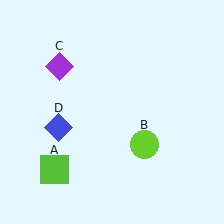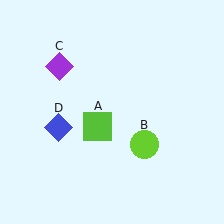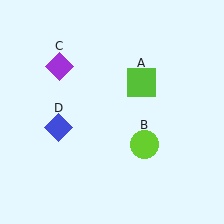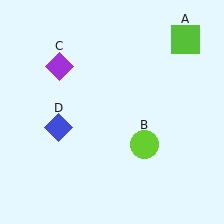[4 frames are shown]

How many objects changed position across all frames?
1 object changed position: lime square (object A).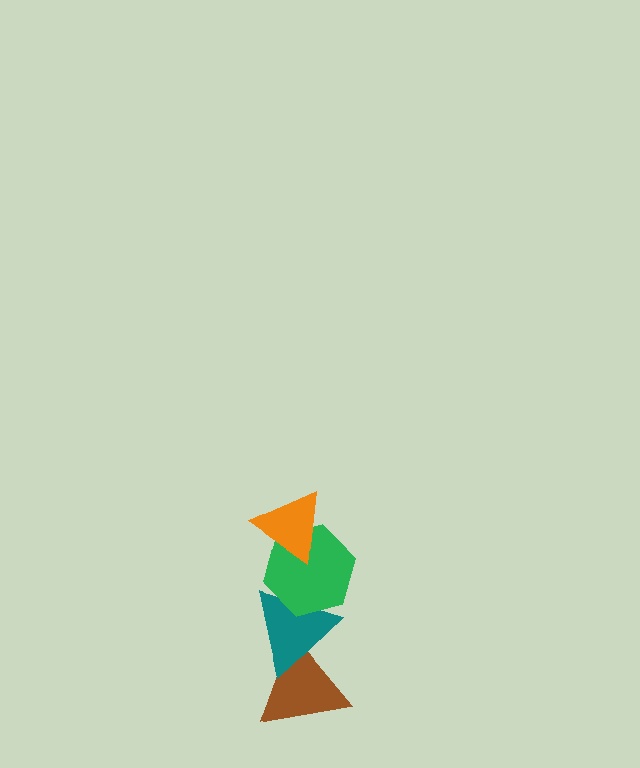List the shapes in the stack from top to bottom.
From top to bottom: the orange triangle, the green hexagon, the teal triangle, the brown triangle.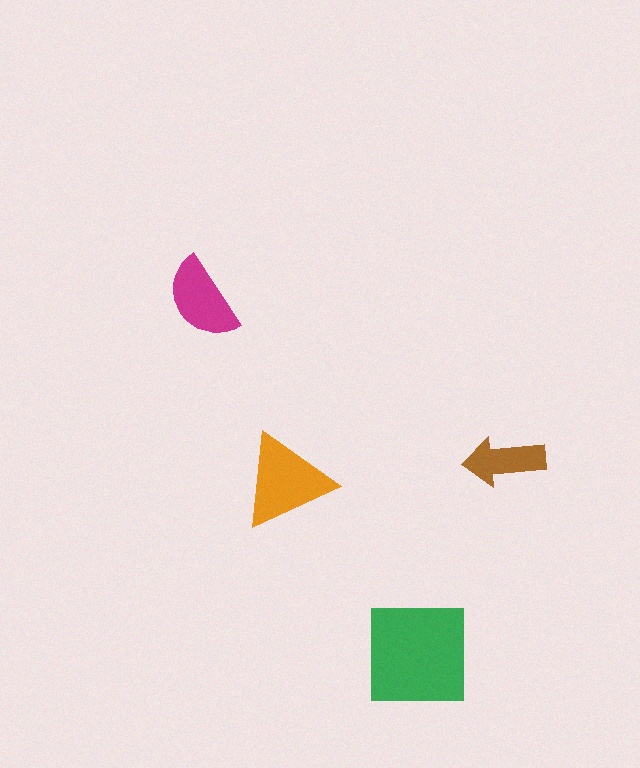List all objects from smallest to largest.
The brown arrow, the magenta semicircle, the orange triangle, the green square.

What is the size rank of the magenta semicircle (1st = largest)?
3rd.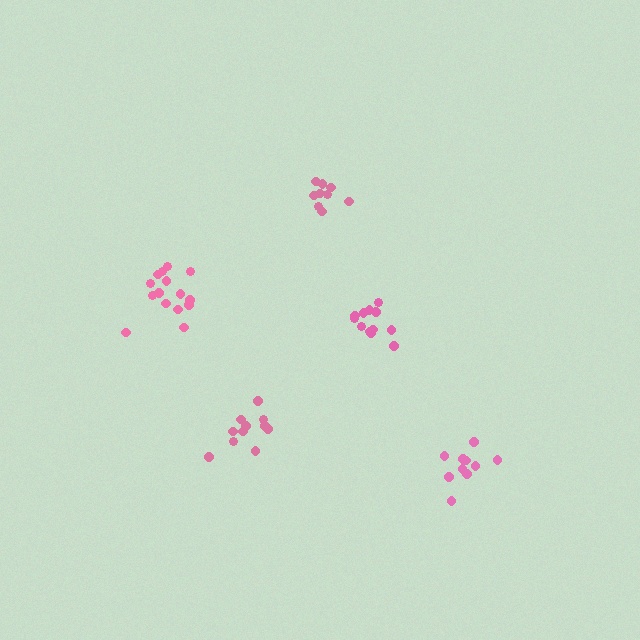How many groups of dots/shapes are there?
There are 5 groups.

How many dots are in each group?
Group 1: 10 dots, Group 2: 12 dots, Group 3: 9 dots, Group 4: 15 dots, Group 5: 11 dots (57 total).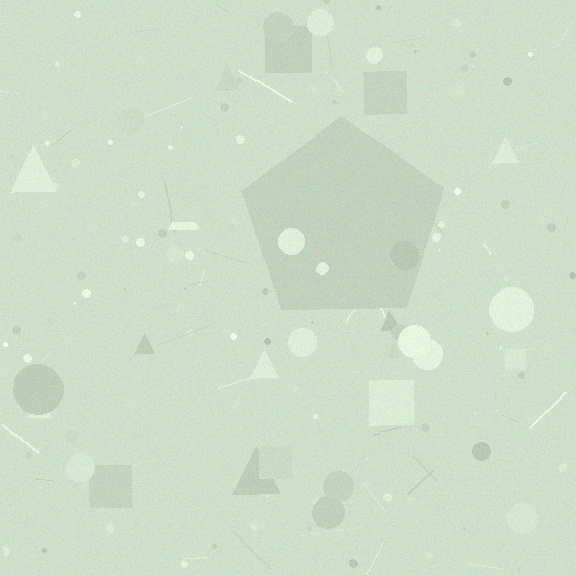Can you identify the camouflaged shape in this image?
The camouflaged shape is a pentagon.